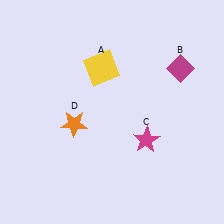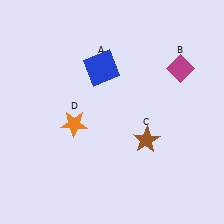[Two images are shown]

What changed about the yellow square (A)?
In Image 1, A is yellow. In Image 2, it changed to blue.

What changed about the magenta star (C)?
In Image 1, C is magenta. In Image 2, it changed to brown.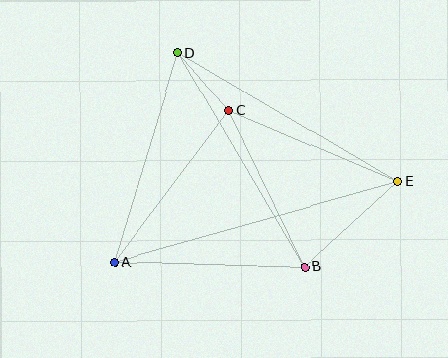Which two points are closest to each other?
Points C and D are closest to each other.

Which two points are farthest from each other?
Points A and E are farthest from each other.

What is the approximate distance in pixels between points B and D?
The distance between B and D is approximately 249 pixels.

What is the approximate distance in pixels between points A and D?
The distance between A and D is approximately 218 pixels.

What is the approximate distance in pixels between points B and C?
The distance between B and C is approximately 174 pixels.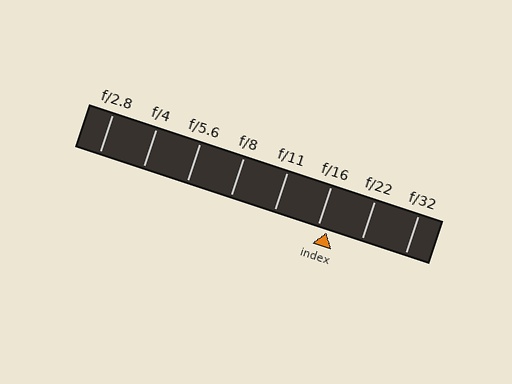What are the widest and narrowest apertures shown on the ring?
The widest aperture shown is f/2.8 and the narrowest is f/32.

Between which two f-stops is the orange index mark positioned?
The index mark is between f/16 and f/22.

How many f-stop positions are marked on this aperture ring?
There are 8 f-stop positions marked.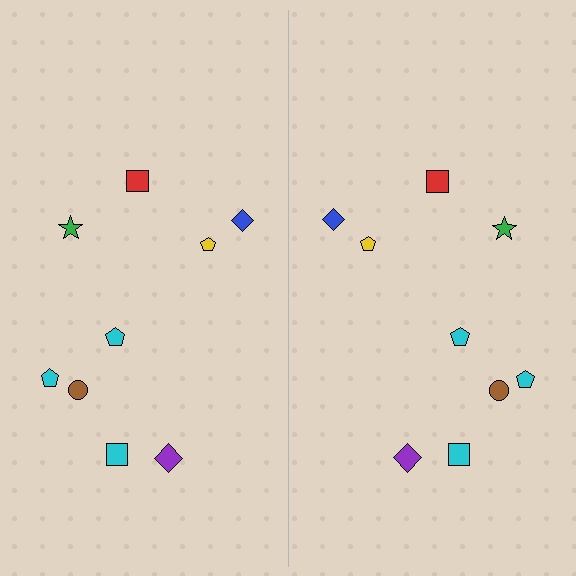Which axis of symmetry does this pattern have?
The pattern has a vertical axis of symmetry running through the center of the image.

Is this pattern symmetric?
Yes, this pattern has bilateral (reflection) symmetry.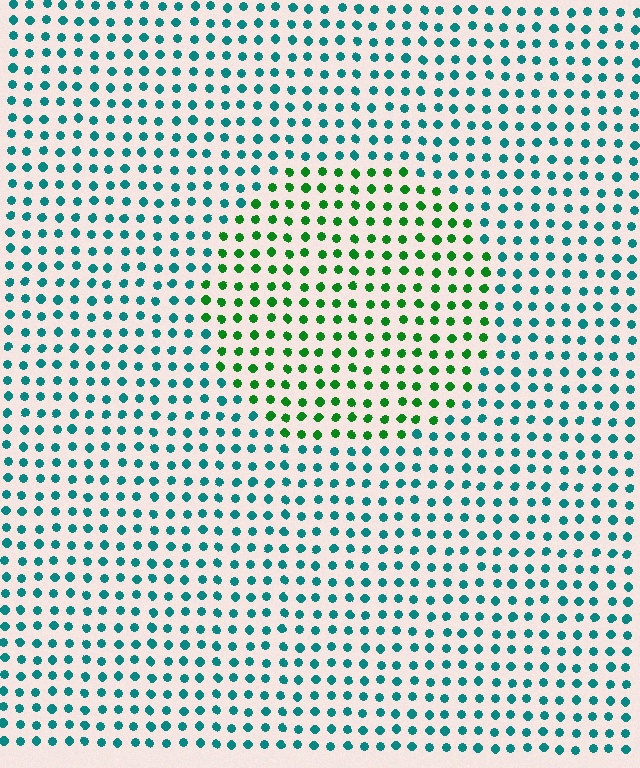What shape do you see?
I see a circle.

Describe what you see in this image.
The image is filled with small teal elements in a uniform arrangement. A circle-shaped region is visible where the elements are tinted to a slightly different hue, forming a subtle color boundary.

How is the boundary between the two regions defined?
The boundary is defined purely by a slight shift in hue (about 50 degrees). Spacing, size, and orientation are identical on both sides.